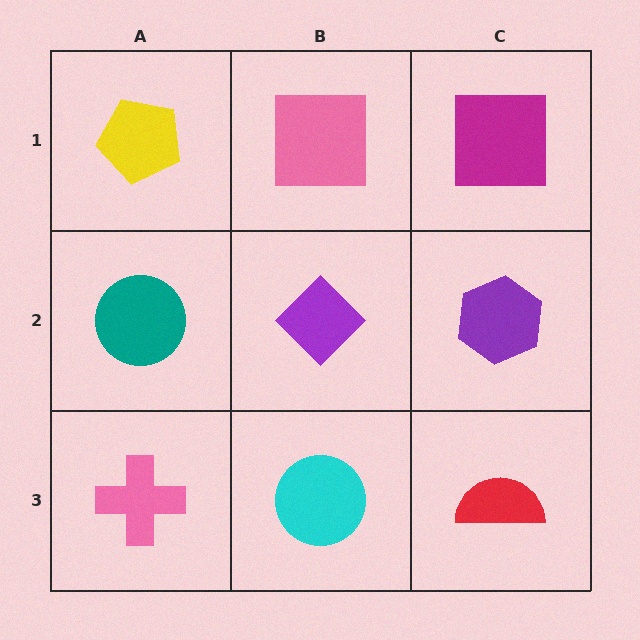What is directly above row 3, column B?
A purple diamond.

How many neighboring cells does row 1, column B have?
3.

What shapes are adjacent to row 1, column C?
A purple hexagon (row 2, column C), a pink square (row 1, column B).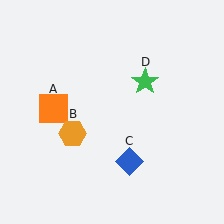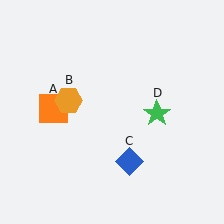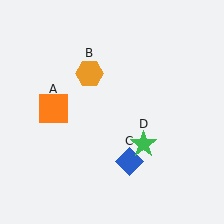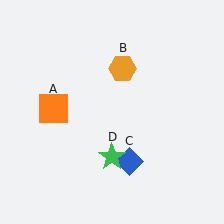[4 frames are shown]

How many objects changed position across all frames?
2 objects changed position: orange hexagon (object B), green star (object D).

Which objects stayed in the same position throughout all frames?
Orange square (object A) and blue diamond (object C) remained stationary.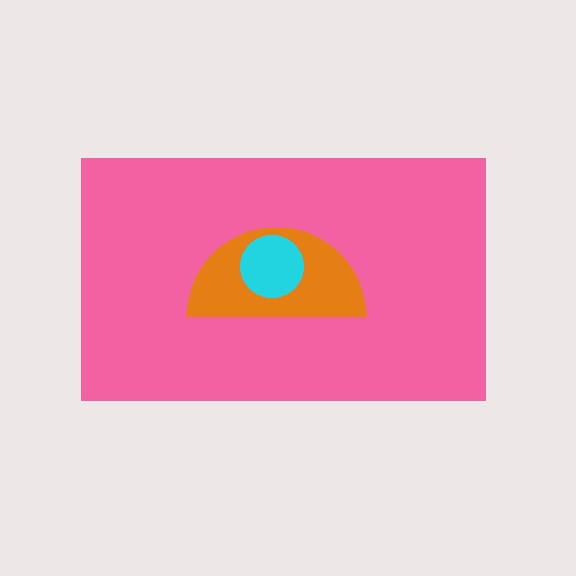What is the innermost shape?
The cyan circle.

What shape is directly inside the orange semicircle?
The cyan circle.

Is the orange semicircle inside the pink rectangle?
Yes.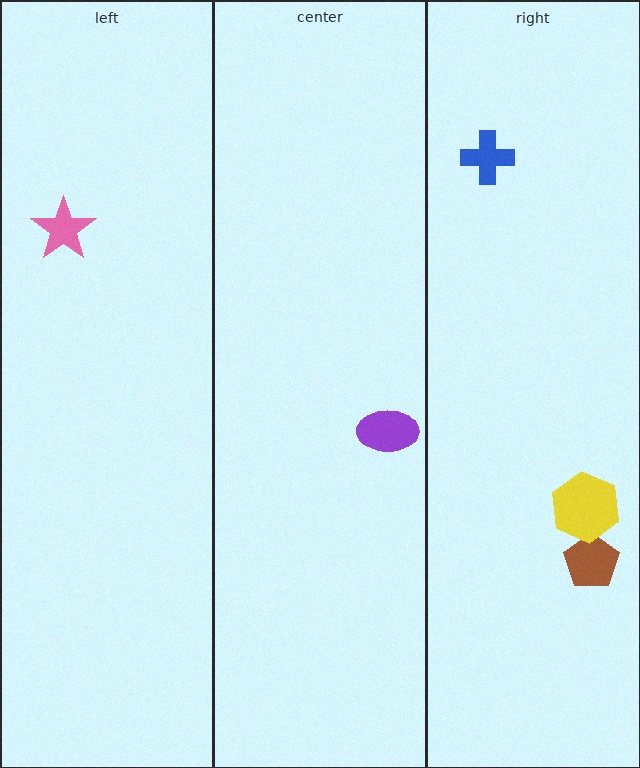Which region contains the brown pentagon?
The right region.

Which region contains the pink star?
The left region.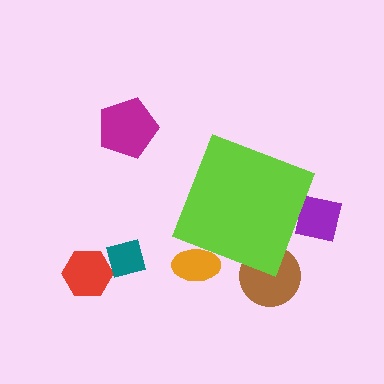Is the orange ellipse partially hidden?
Yes, the orange ellipse is partially hidden behind the lime diamond.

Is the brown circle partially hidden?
Yes, the brown circle is partially hidden behind the lime diamond.